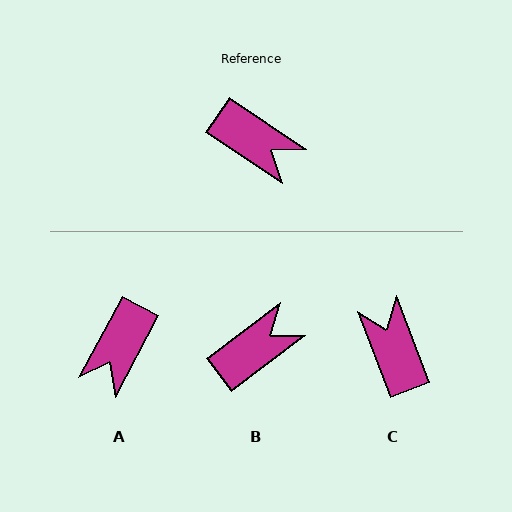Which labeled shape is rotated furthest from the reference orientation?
C, about 145 degrees away.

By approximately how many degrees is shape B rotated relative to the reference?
Approximately 71 degrees counter-clockwise.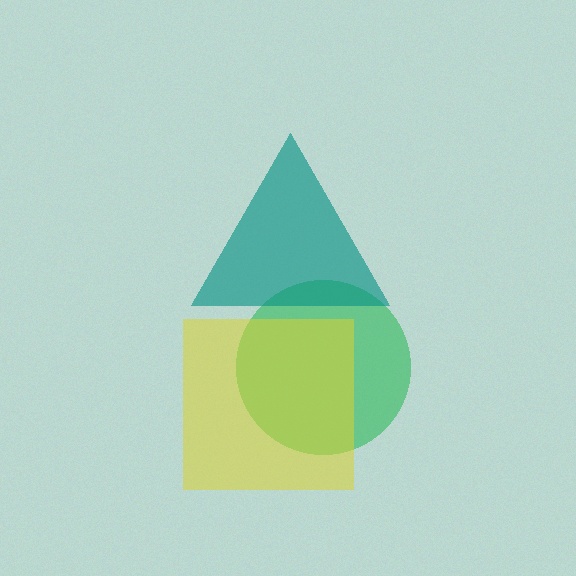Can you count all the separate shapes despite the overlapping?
Yes, there are 3 separate shapes.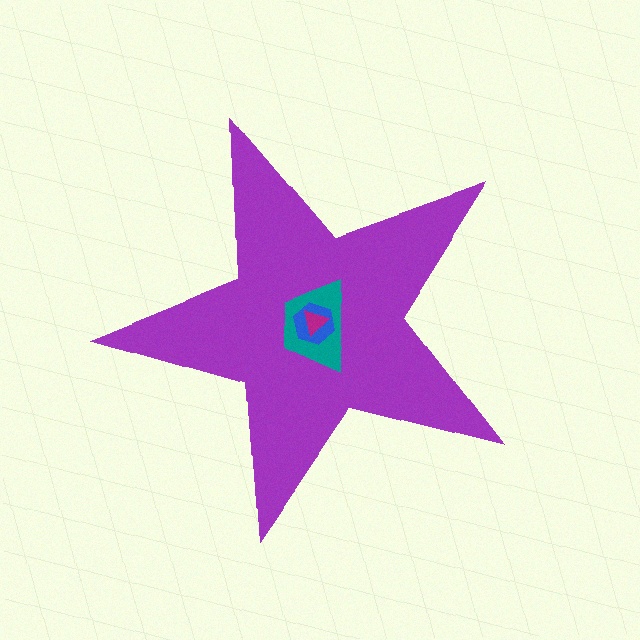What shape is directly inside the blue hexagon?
The magenta triangle.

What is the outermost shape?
The purple star.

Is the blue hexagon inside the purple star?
Yes.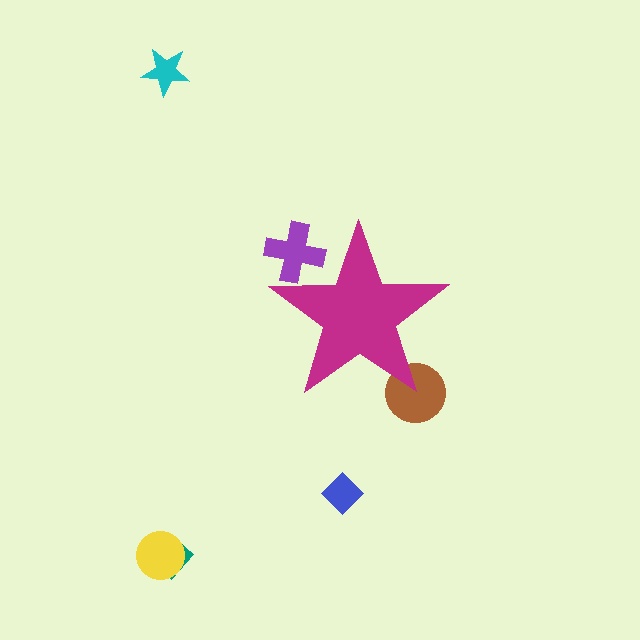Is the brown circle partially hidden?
Yes, the brown circle is partially hidden behind the magenta star.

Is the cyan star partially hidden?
No, the cyan star is fully visible.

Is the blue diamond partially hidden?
No, the blue diamond is fully visible.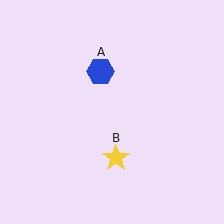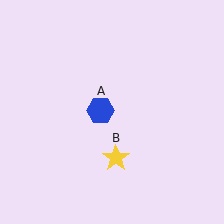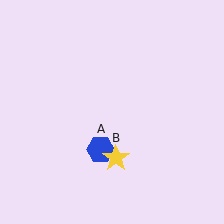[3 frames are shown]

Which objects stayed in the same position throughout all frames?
Yellow star (object B) remained stationary.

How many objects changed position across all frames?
1 object changed position: blue hexagon (object A).